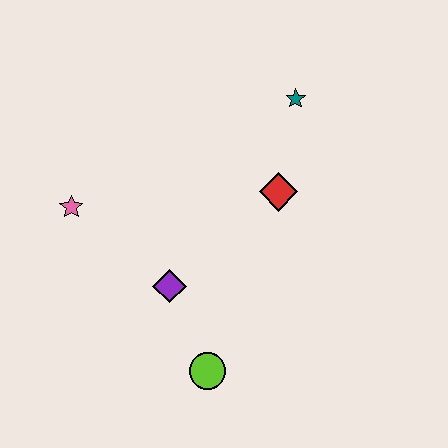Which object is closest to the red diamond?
The teal star is closest to the red diamond.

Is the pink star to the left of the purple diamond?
Yes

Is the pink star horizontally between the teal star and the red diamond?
No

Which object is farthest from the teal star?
The lime circle is farthest from the teal star.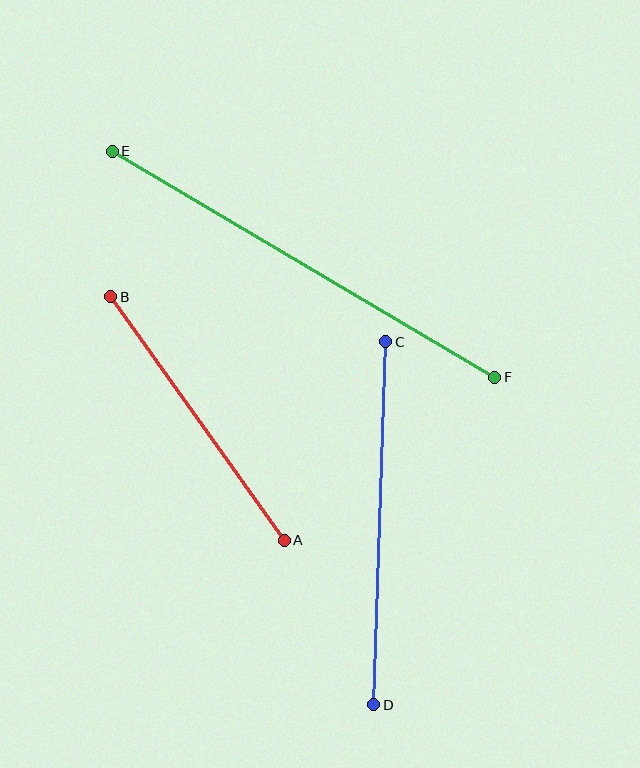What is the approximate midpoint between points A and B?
The midpoint is at approximately (198, 419) pixels.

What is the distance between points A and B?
The distance is approximately 299 pixels.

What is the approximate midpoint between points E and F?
The midpoint is at approximately (304, 264) pixels.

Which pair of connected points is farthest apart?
Points E and F are farthest apart.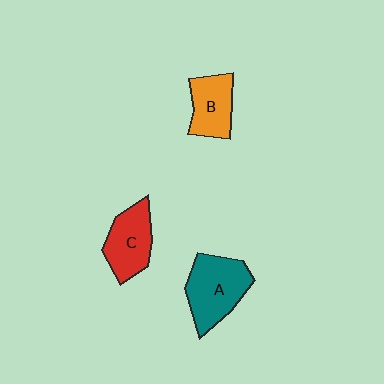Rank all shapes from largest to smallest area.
From largest to smallest: A (teal), C (red), B (orange).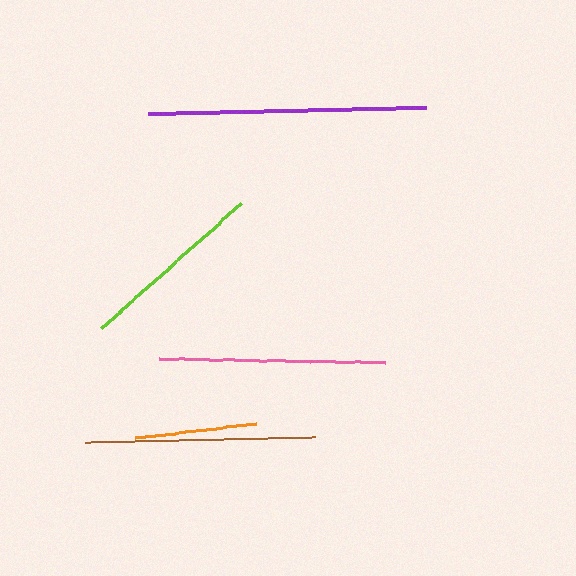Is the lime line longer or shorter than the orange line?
The lime line is longer than the orange line.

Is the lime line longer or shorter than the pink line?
The pink line is longer than the lime line.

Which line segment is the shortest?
The orange line is the shortest at approximately 122 pixels.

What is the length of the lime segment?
The lime segment is approximately 188 pixels long.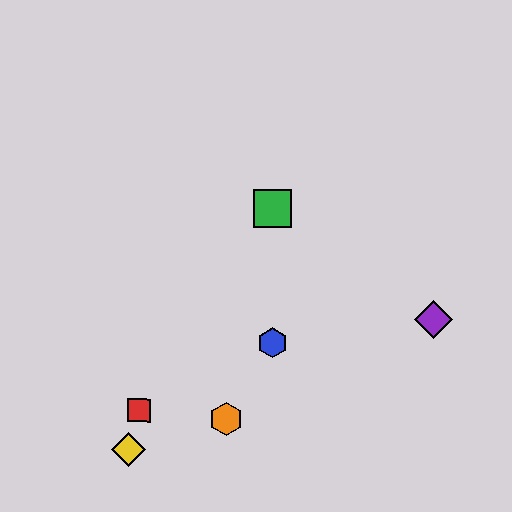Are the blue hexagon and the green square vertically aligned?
Yes, both are at x≈272.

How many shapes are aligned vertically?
2 shapes (the blue hexagon, the green square) are aligned vertically.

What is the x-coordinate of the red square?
The red square is at x≈139.